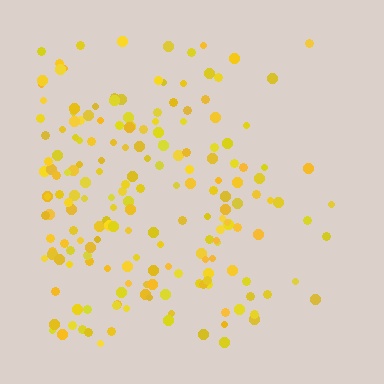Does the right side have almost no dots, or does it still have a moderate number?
Still a moderate number, just noticeably fewer than the left.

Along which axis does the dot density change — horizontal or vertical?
Horizontal.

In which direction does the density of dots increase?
From right to left, with the left side densest.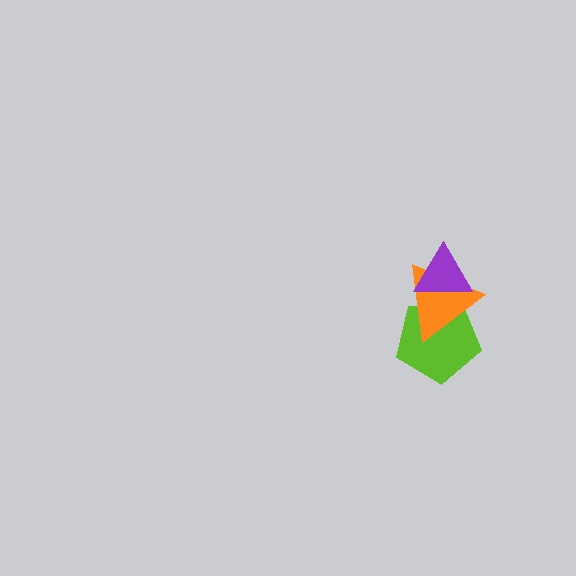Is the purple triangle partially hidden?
No, no other shape covers it.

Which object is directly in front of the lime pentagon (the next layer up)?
The orange triangle is directly in front of the lime pentagon.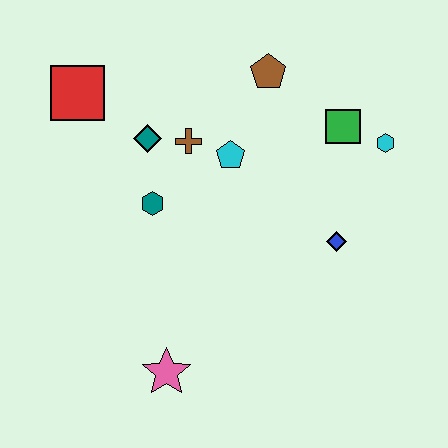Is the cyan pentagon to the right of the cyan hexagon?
No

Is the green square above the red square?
No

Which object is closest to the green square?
The cyan hexagon is closest to the green square.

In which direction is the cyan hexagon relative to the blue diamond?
The cyan hexagon is above the blue diamond.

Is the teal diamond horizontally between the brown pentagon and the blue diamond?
No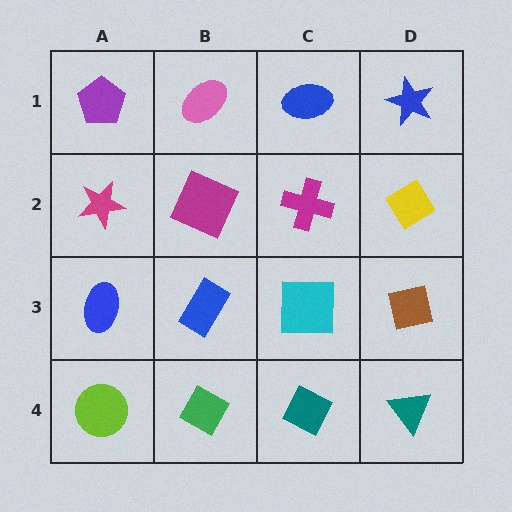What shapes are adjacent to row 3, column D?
A yellow diamond (row 2, column D), a teal triangle (row 4, column D), a cyan square (row 3, column C).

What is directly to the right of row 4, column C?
A teal triangle.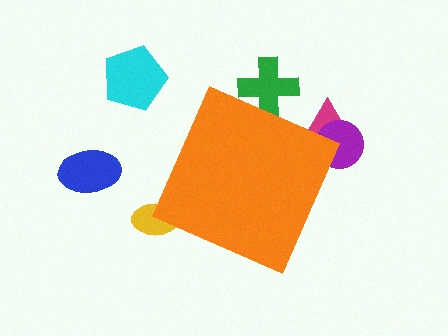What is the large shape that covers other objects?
An orange diamond.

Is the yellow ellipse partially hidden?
Yes, the yellow ellipse is partially hidden behind the orange diamond.